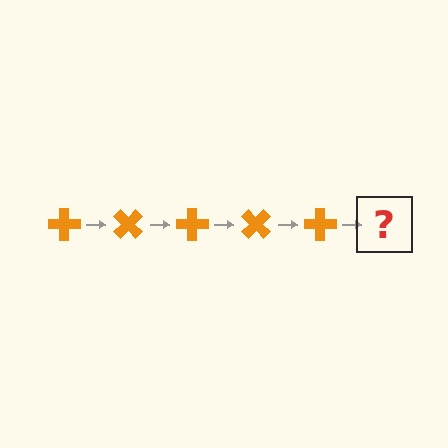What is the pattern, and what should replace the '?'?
The pattern is that the cross rotates 45 degrees each step. The '?' should be an orange cross rotated 225 degrees.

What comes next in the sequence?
The next element should be an orange cross rotated 225 degrees.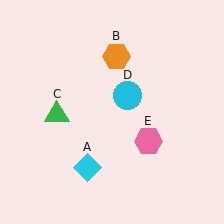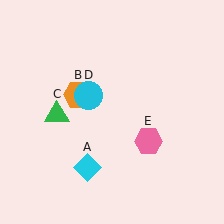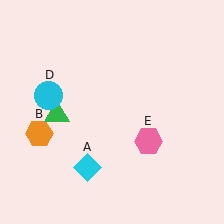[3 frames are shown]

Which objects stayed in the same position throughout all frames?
Cyan diamond (object A) and green triangle (object C) and pink hexagon (object E) remained stationary.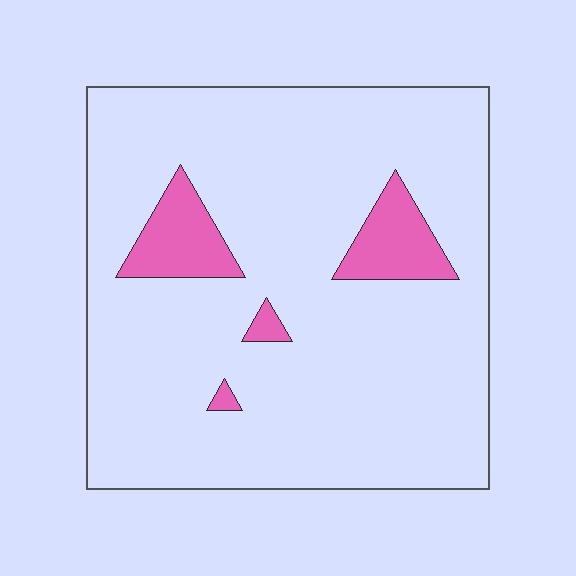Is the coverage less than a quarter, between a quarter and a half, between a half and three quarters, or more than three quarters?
Less than a quarter.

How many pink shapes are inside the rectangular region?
4.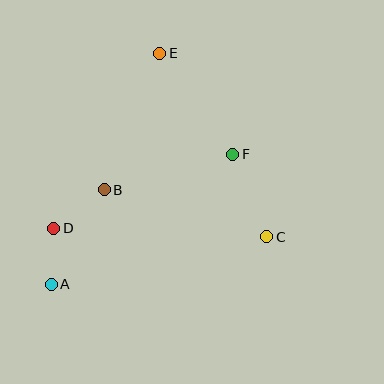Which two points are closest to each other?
Points A and D are closest to each other.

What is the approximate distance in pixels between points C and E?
The distance between C and E is approximately 213 pixels.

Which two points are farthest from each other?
Points A and E are farthest from each other.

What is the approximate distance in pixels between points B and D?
The distance between B and D is approximately 64 pixels.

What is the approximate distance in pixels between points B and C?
The distance between B and C is approximately 169 pixels.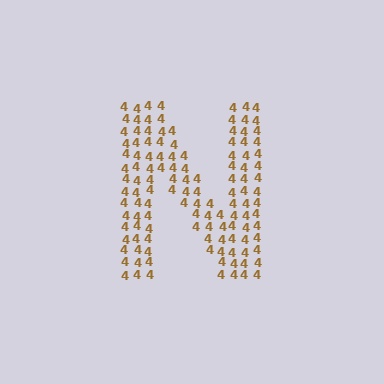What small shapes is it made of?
It is made of small digit 4's.